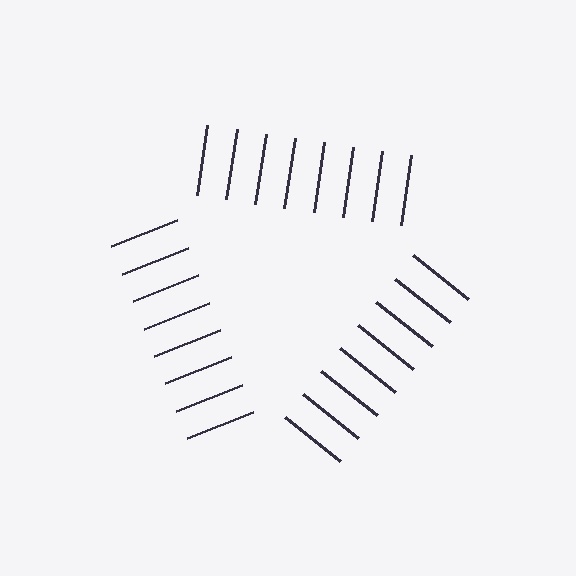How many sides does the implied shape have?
3 sides — the line-ends trace a triangle.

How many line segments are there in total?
24 — 8 along each of the 3 edges.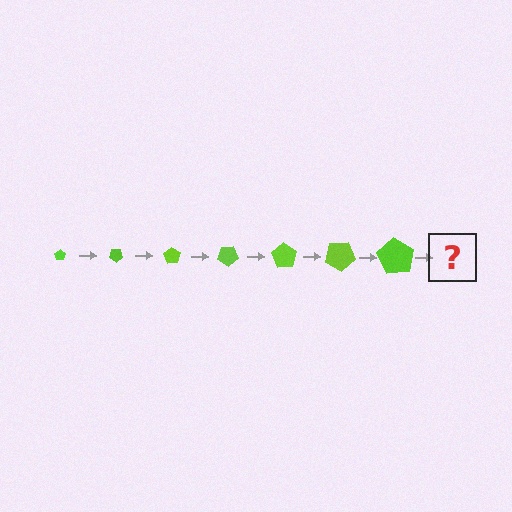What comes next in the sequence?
The next element should be a pentagon, larger than the previous one and rotated 245 degrees from the start.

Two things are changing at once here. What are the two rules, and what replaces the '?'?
The two rules are that the pentagon grows larger each step and it rotates 35 degrees each step. The '?' should be a pentagon, larger than the previous one and rotated 245 degrees from the start.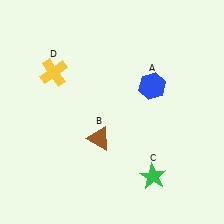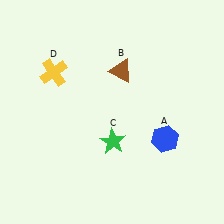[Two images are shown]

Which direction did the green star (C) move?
The green star (C) moved left.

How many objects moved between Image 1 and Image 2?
3 objects moved between the two images.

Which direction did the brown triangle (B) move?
The brown triangle (B) moved up.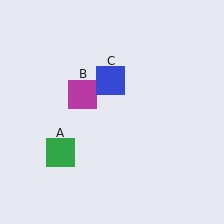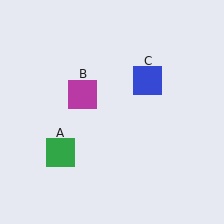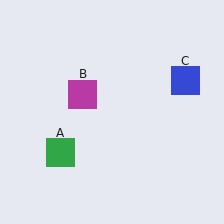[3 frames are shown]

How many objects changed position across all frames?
1 object changed position: blue square (object C).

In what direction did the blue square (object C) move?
The blue square (object C) moved right.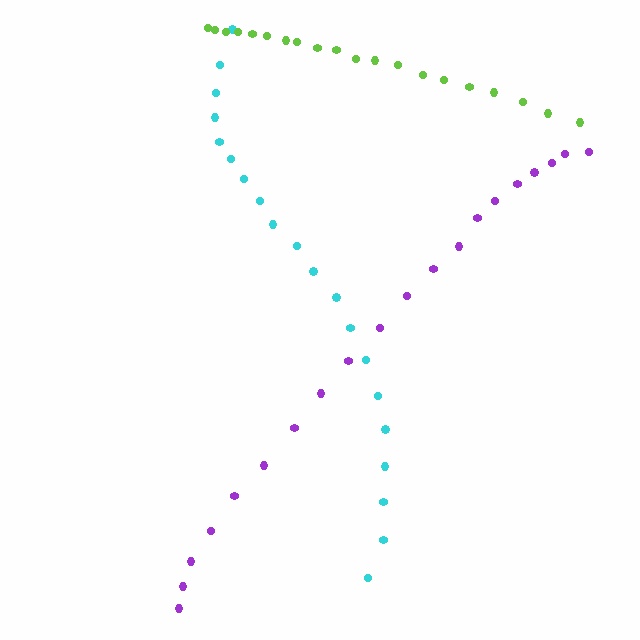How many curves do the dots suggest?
There are 3 distinct paths.